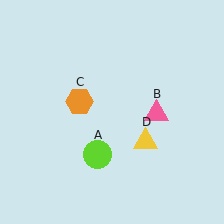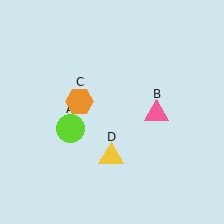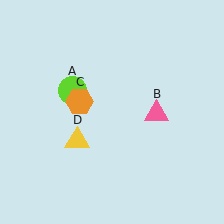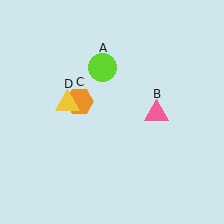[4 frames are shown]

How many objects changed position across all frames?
2 objects changed position: lime circle (object A), yellow triangle (object D).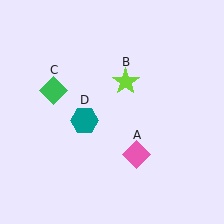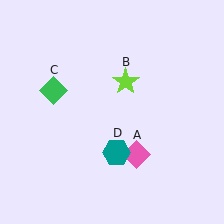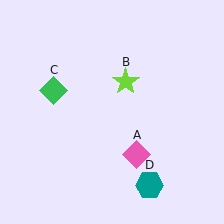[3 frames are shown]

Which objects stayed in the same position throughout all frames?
Pink diamond (object A) and lime star (object B) and green diamond (object C) remained stationary.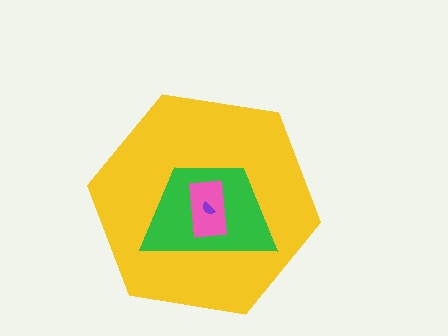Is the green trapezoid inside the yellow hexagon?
Yes.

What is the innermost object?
The purple semicircle.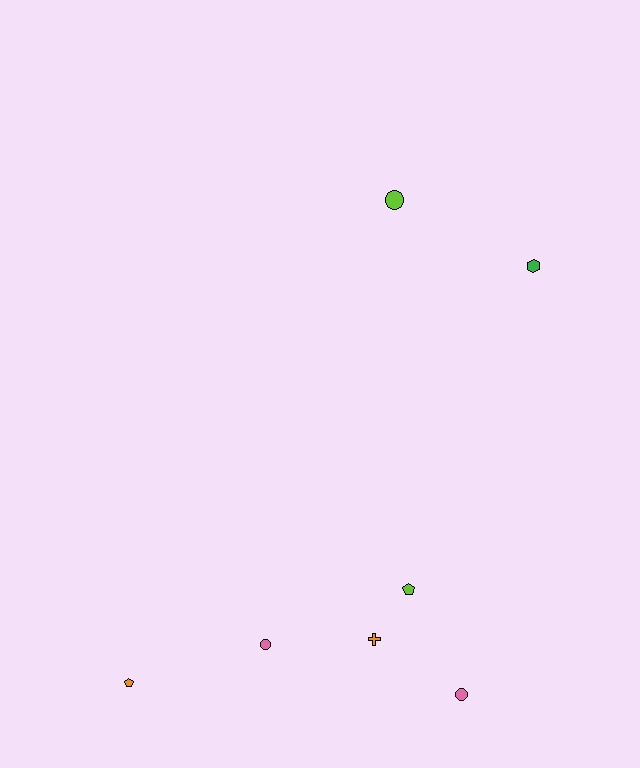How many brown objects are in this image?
There are no brown objects.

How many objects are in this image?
There are 7 objects.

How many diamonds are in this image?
There are no diamonds.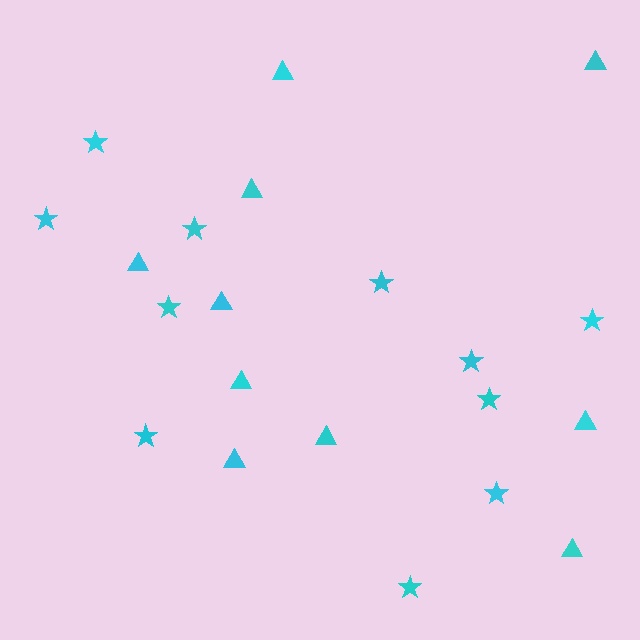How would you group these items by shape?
There are 2 groups: one group of stars (11) and one group of triangles (10).